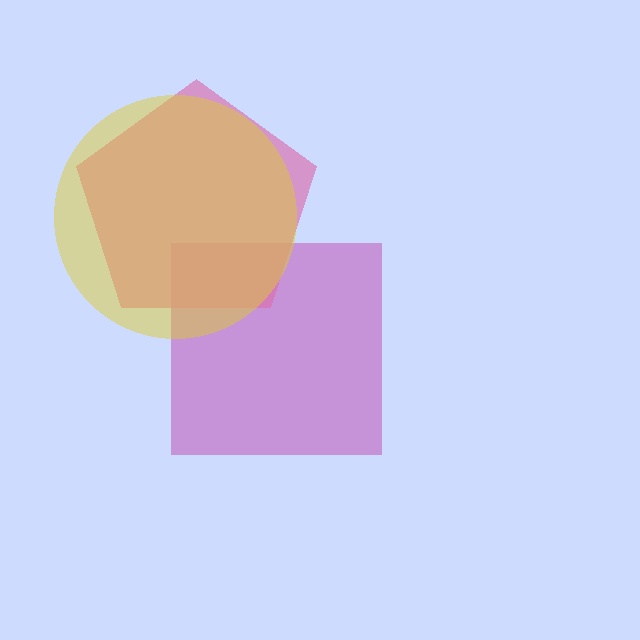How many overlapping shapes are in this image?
There are 3 overlapping shapes in the image.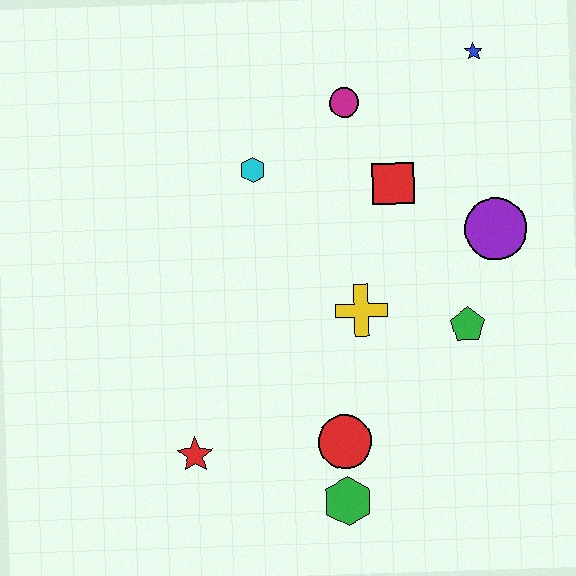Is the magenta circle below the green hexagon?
No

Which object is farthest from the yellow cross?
The blue star is farthest from the yellow cross.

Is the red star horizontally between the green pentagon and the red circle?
No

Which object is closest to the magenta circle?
The red square is closest to the magenta circle.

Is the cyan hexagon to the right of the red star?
Yes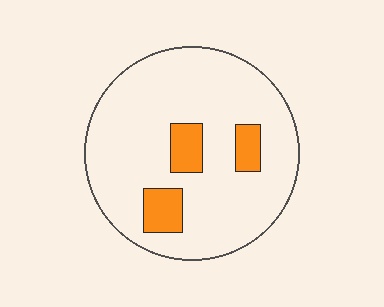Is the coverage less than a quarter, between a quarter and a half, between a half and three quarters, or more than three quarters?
Less than a quarter.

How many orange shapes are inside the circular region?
3.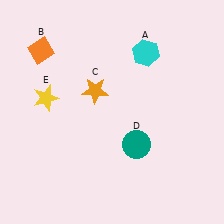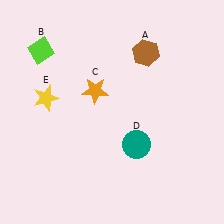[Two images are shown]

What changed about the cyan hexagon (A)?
In Image 1, A is cyan. In Image 2, it changed to brown.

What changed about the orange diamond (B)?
In Image 1, B is orange. In Image 2, it changed to lime.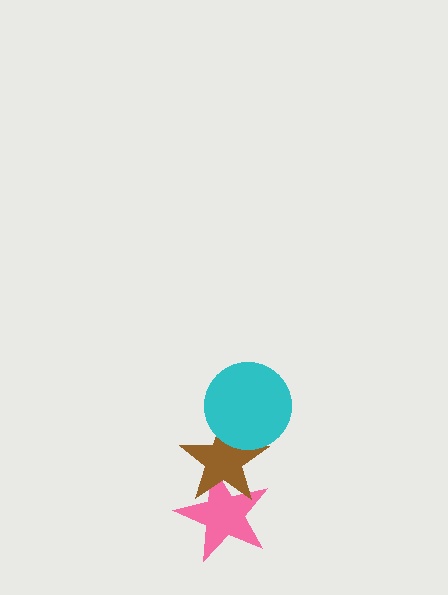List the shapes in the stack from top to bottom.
From top to bottom: the cyan circle, the brown star, the pink star.